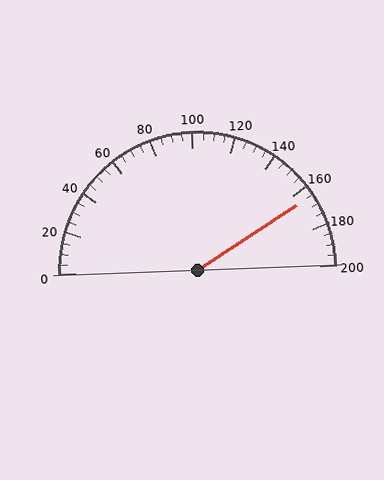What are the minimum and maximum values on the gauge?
The gauge ranges from 0 to 200.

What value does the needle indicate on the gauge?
The needle indicates approximately 165.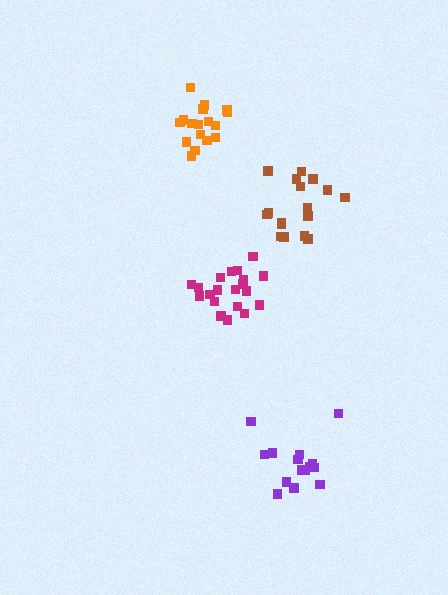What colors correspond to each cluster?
The clusters are colored: purple, orange, magenta, brown.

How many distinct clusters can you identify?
There are 4 distinct clusters.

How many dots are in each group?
Group 1: 15 dots, Group 2: 17 dots, Group 3: 20 dots, Group 4: 17 dots (69 total).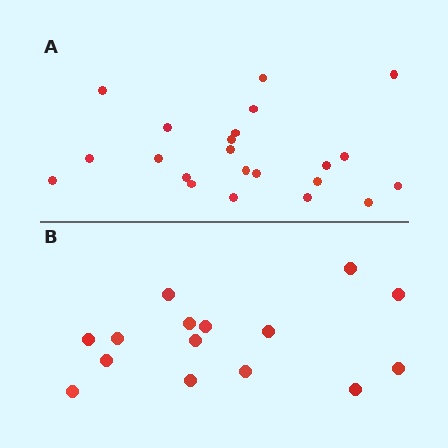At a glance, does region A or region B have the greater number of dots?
Region A (the top region) has more dots.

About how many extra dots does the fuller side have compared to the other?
Region A has roughly 8 or so more dots than region B.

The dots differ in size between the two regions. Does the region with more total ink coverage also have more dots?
No. Region B has more total ink coverage because its dots are larger, but region A actually contains more individual dots. Total area can be misleading — the number of items is what matters here.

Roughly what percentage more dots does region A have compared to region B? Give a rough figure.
About 45% more.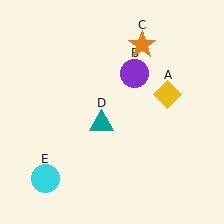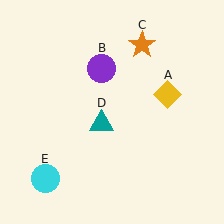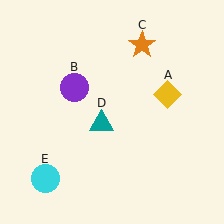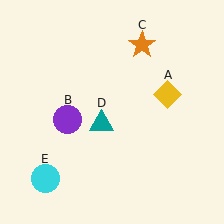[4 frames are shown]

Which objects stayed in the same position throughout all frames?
Yellow diamond (object A) and orange star (object C) and teal triangle (object D) and cyan circle (object E) remained stationary.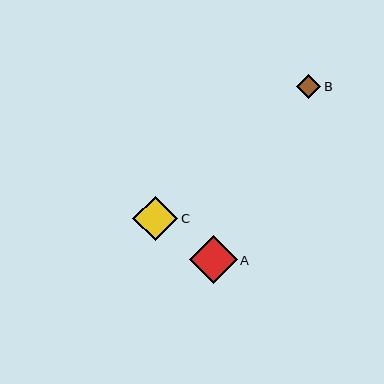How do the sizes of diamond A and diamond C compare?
Diamond A and diamond C are approximately the same size.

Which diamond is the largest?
Diamond A is the largest with a size of approximately 48 pixels.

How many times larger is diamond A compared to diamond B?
Diamond A is approximately 2.0 times the size of diamond B.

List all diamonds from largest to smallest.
From largest to smallest: A, C, B.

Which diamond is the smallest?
Diamond B is the smallest with a size of approximately 24 pixels.